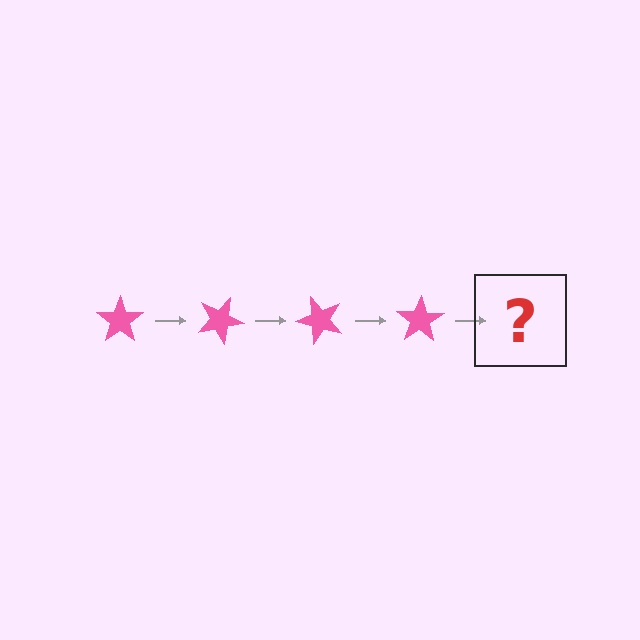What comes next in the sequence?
The next element should be a pink star rotated 100 degrees.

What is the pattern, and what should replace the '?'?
The pattern is that the star rotates 25 degrees each step. The '?' should be a pink star rotated 100 degrees.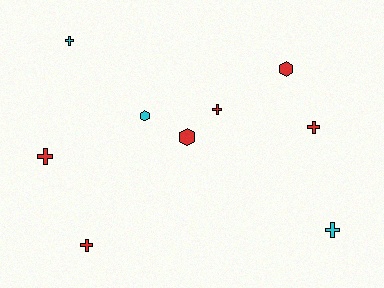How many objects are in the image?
There are 9 objects.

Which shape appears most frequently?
Cross, with 6 objects.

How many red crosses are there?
There are 4 red crosses.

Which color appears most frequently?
Red, with 6 objects.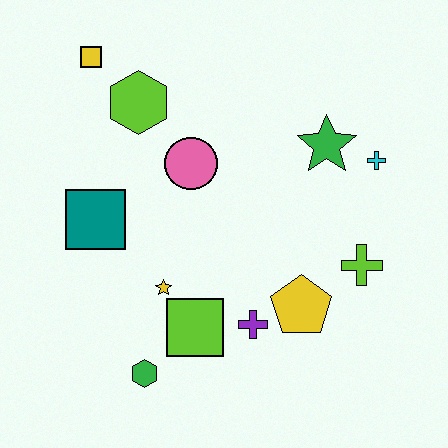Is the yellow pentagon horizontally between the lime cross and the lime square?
Yes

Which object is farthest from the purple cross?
The yellow square is farthest from the purple cross.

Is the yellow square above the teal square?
Yes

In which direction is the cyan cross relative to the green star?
The cyan cross is to the right of the green star.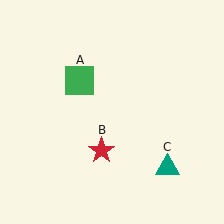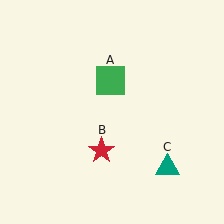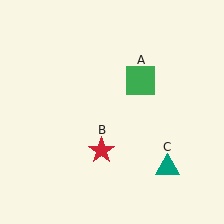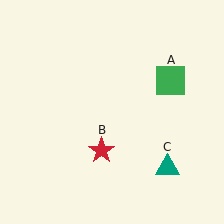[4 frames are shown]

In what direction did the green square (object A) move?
The green square (object A) moved right.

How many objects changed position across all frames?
1 object changed position: green square (object A).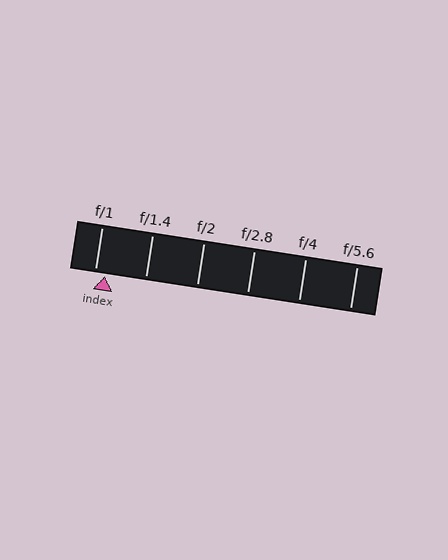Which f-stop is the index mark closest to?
The index mark is closest to f/1.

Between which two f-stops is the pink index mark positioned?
The index mark is between f/1 and f/1.4.